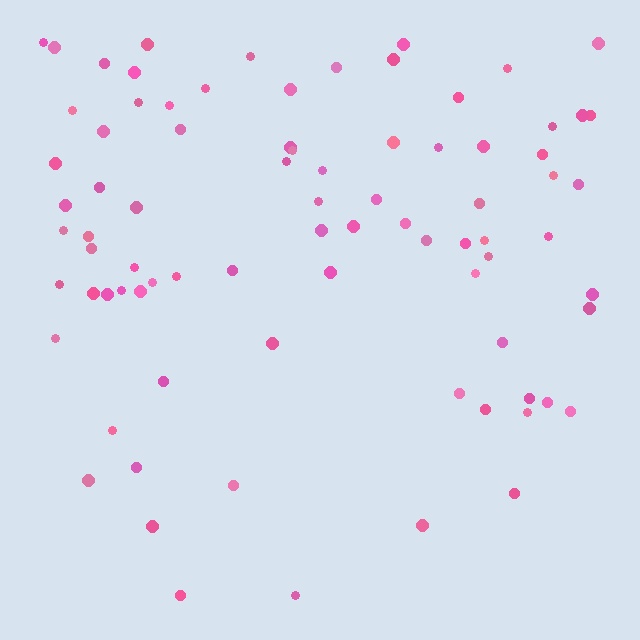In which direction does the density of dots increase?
From bottom to top, with the top side densest.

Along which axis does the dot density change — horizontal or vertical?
Vertical.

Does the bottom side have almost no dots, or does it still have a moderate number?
Still a moderate number, just noticeably fewer than the top.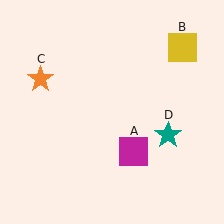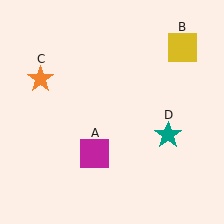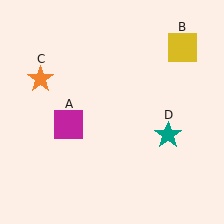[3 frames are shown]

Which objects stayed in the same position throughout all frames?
Yellow square (object B) and orange star (object C) and teal star (object D) remained stationary.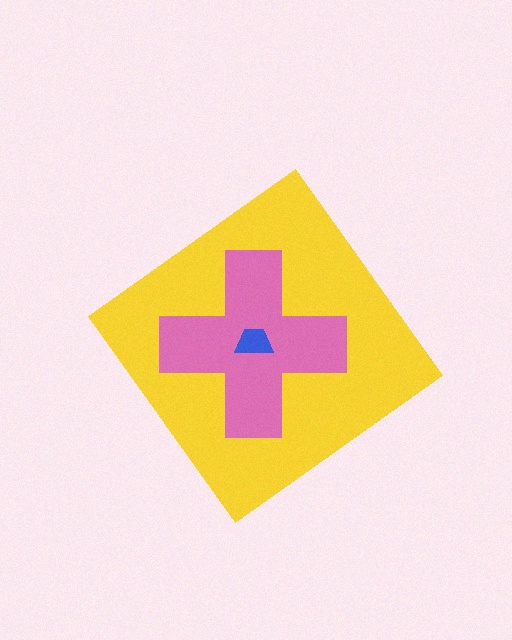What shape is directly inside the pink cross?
The blue trapezoid.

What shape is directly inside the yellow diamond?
The pink cross.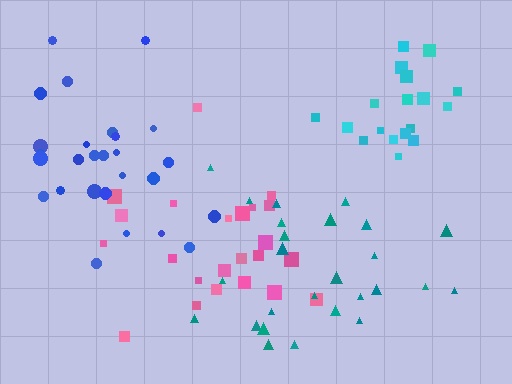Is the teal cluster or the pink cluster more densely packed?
Teal.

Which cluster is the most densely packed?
Cyan.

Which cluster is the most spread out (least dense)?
Pink.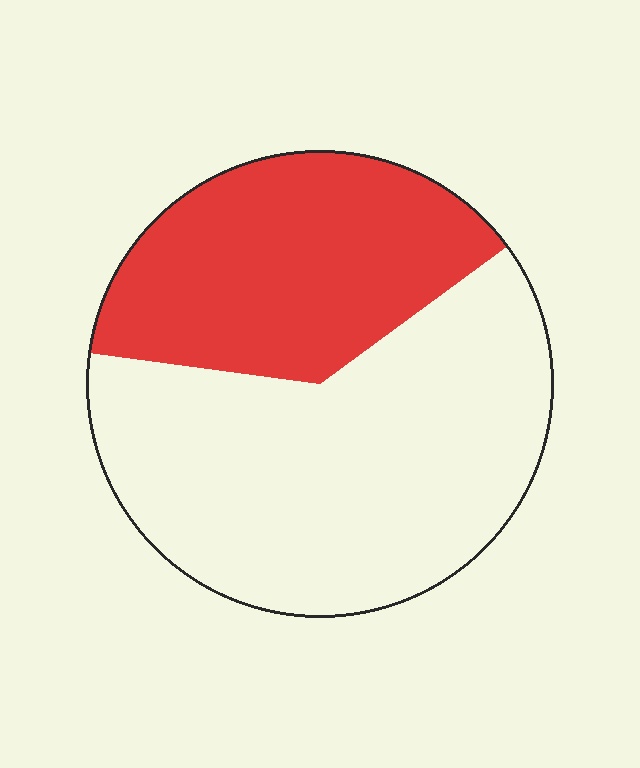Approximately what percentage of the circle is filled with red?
Approximately 40%.